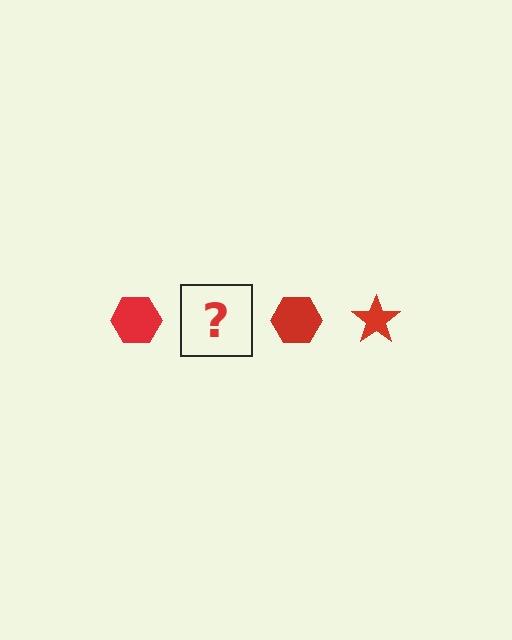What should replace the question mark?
The question mark should be replaced with a red star.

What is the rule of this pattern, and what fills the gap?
The rule is that the pattern cycles through hexagon, star shapes in red. The gap should be filled with a red star.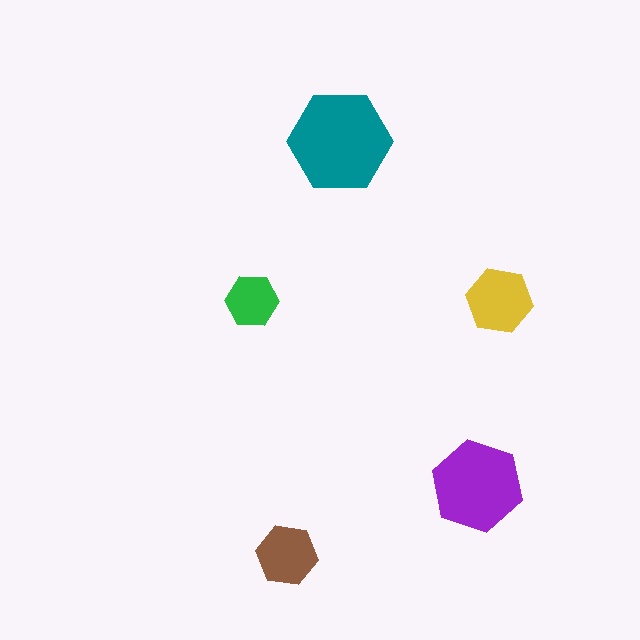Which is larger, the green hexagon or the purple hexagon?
The purple one.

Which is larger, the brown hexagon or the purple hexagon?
The purple one.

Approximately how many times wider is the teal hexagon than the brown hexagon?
About 1.5 times wider.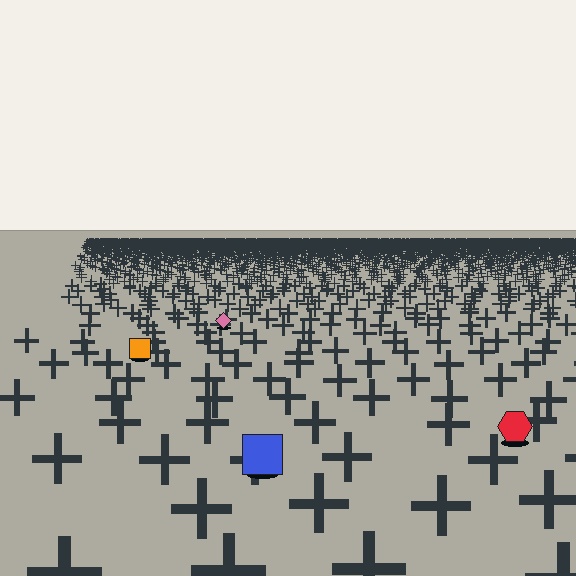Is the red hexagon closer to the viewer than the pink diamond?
Yes. The red hexagon is closer — you can tell from the texture gradient: the ground texture is coarser near it.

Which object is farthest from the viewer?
The pink diamond is farthest from the viewer. It appears smaller and the ground texture around it is denser.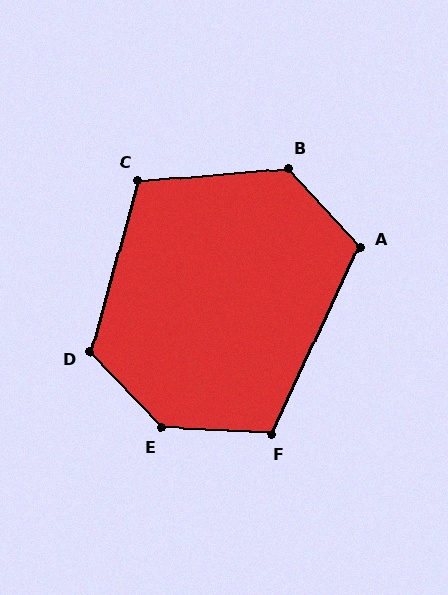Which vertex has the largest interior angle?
E, at approximately 136 degrees.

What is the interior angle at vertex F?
Approximately 112 degrees (obtuse).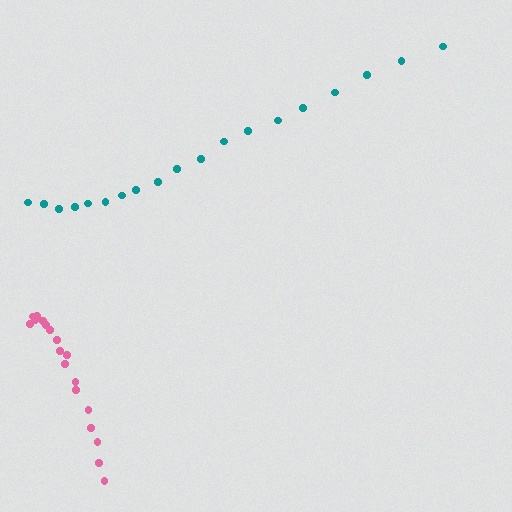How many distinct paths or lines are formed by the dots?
There are 2 distinct paths.